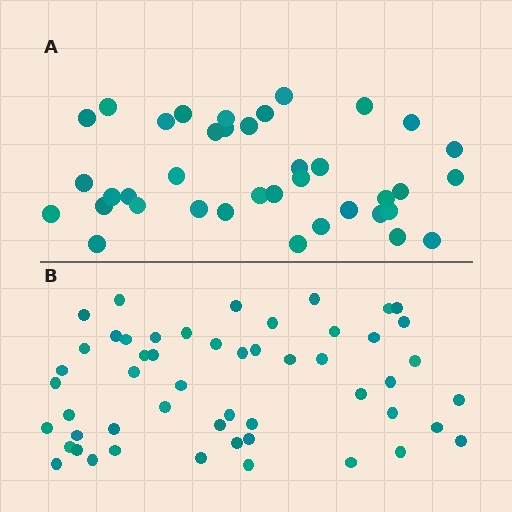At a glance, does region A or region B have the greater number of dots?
Region B (the bottom region) has more dots.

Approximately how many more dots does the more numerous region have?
Region B has approximately 15 more dots than region A.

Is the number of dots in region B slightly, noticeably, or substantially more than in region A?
Region B has noticeably more, but not dramatically so. The ratio is roughly 1.4 to 1.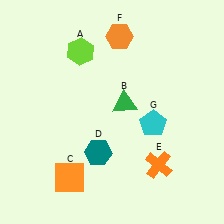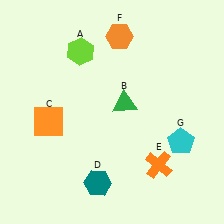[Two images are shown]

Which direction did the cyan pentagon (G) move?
The cyan pentagon (G) moved right.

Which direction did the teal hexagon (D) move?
The teal hexagon (D) moved down.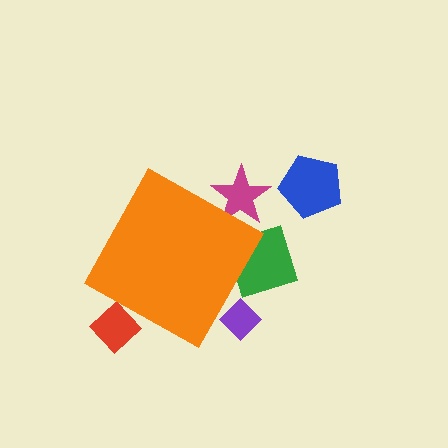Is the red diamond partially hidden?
Yes, the red diamond is partially hidden behind the orange diamond.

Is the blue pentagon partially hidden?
No, the blue pentagon is fully visible.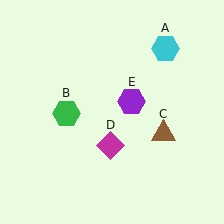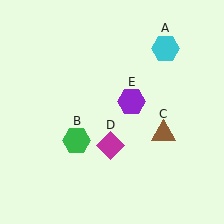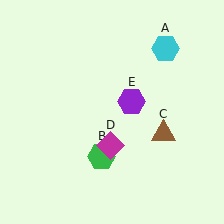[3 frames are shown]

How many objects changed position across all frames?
1 object changed position: green hexagon (object B).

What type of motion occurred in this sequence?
The green hexagon (object B) rotated counterclockwise around the center of the scene.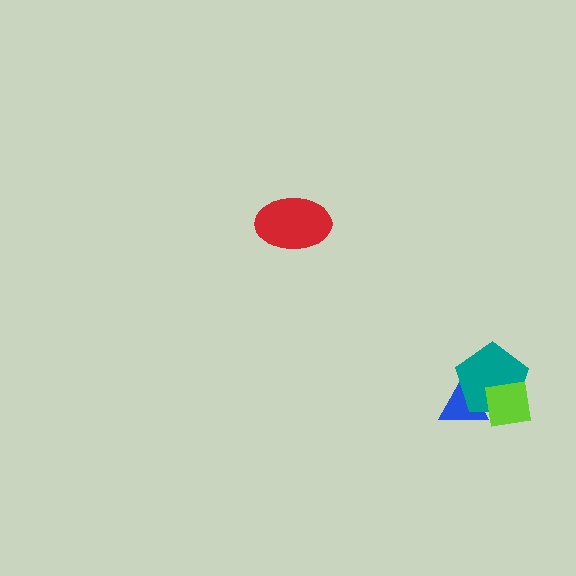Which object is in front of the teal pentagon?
The lime square is in front of the teal pentagon.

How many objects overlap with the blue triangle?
2 objects overlap with the blue triangle.